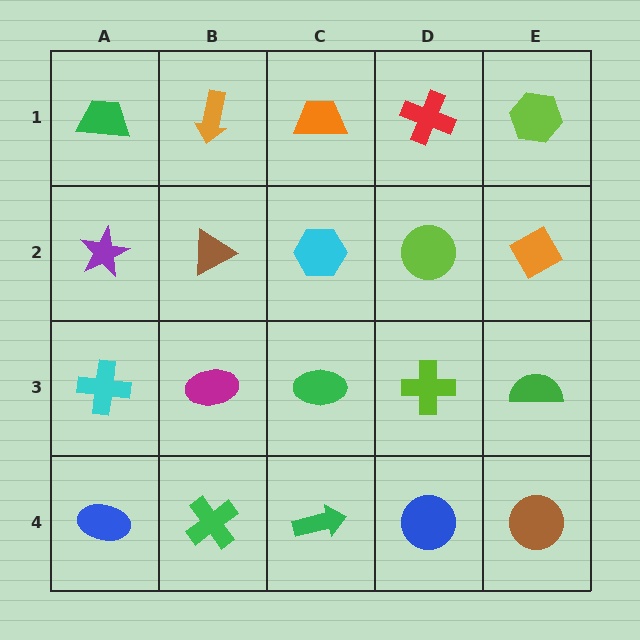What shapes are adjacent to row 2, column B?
An orange arrow (row 1, column B), a magenta ellipse (row 3, column B), a purple star (row 2, column A), a cyan hexagon (row 2, column C).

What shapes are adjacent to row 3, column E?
An orange diamond (row 2, column E), a brown circle (row 4, column E), a lime cross (row 3, column D).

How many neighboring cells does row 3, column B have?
4.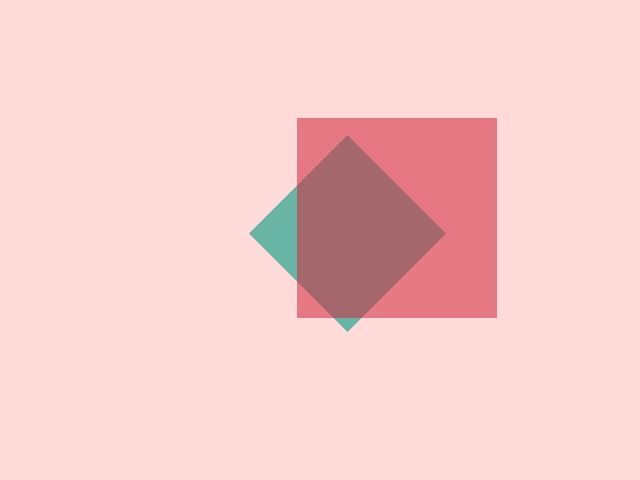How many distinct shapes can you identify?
There are 2 distinct shapes: a teal diamond, a red square.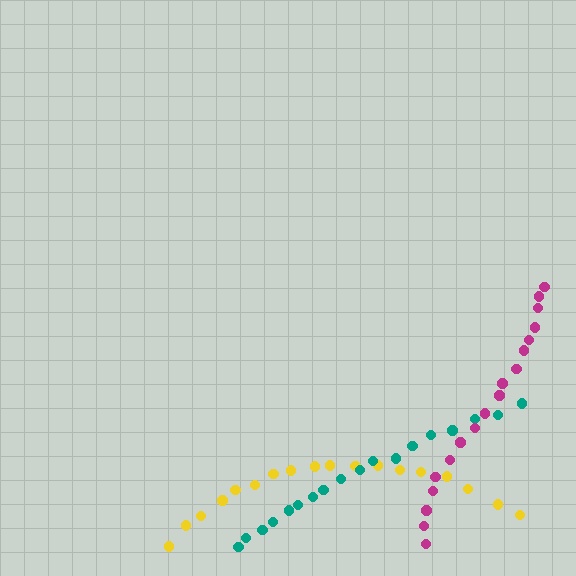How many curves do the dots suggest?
There are 3 distinct paths.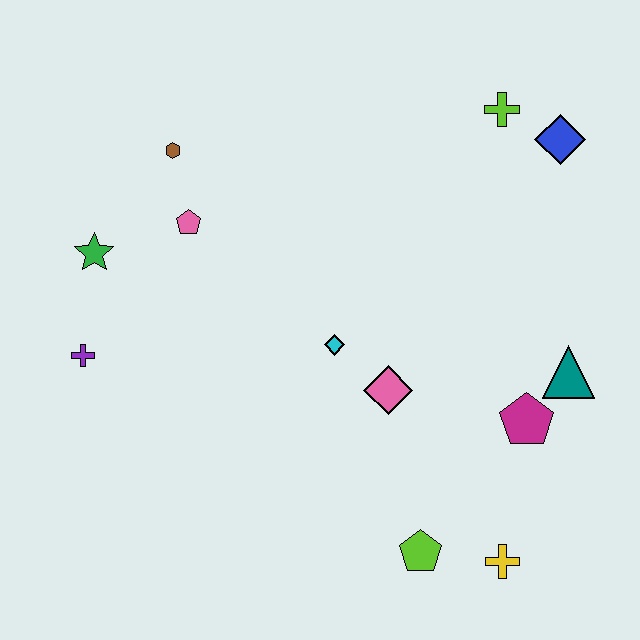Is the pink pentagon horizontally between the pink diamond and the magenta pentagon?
No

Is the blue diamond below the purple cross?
No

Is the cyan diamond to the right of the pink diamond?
No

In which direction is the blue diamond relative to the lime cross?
The blue diamond is to the right of the lime cross.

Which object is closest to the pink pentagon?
The brown hexagon is closest to the pink pentagon.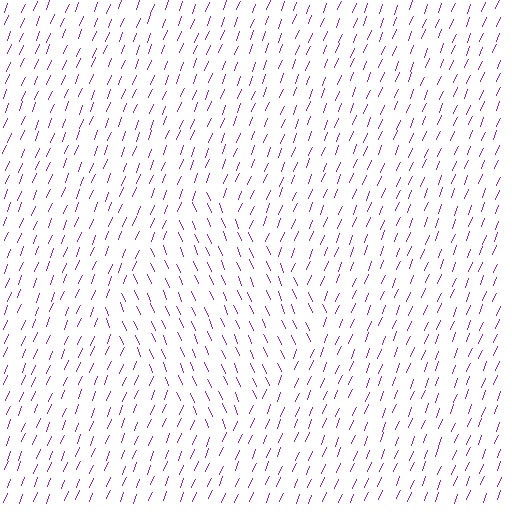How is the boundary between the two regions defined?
The boundary is defined purely by a change in line orientation (approximately 45 degrees difference). All lines are the same color and thickness.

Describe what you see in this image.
The image is filled with small purple line segments. A diamond region in the image has lines oriented differently from the surrounding lines, creating a visible texture boundary.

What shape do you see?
I see a diamond.